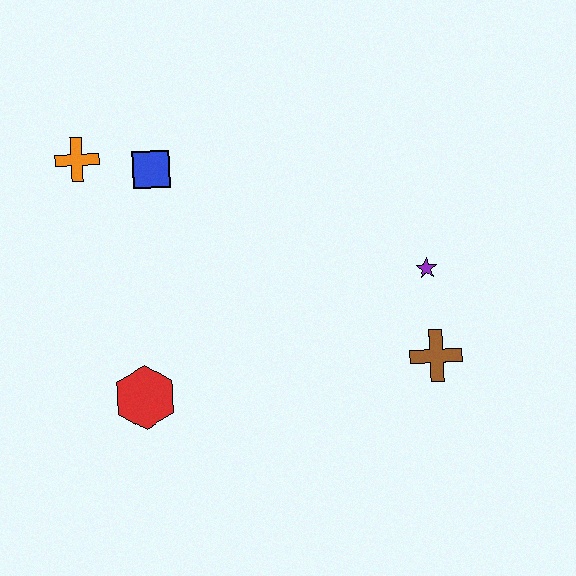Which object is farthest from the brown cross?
The orange cross is farthest from the brown cross.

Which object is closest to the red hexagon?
The blue square is closest to the red hexagon.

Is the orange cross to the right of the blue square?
No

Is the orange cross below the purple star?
No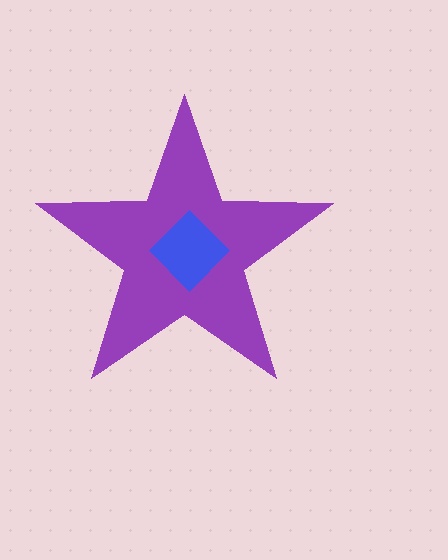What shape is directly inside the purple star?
The blue diamond.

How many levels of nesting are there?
2.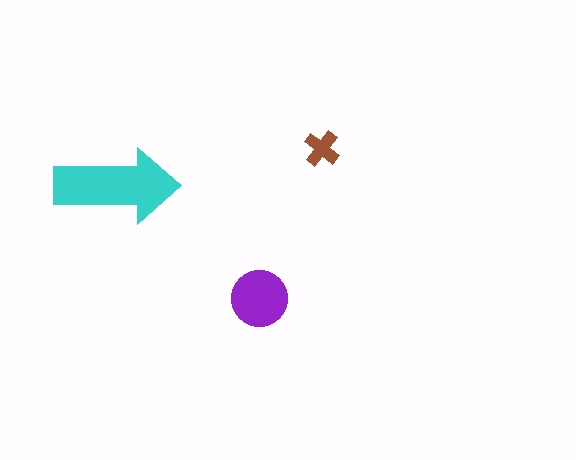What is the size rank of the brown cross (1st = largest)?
3rd.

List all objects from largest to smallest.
The cyan arrow, the purple circle, the brown cross.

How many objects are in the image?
There are 3 objects in the image.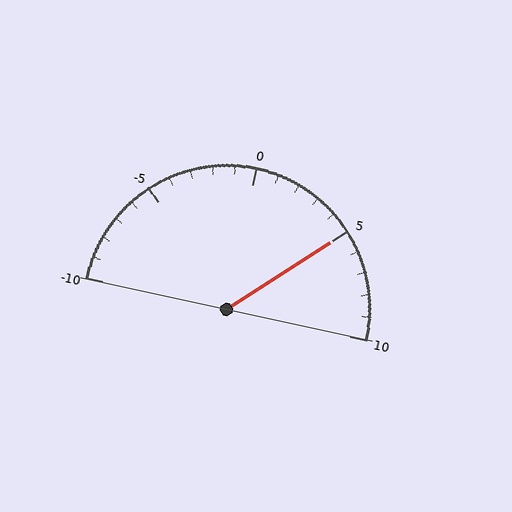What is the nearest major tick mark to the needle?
The nearest major tick mark is 5.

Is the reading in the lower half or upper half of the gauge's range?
The reading is in the upper half of the range (-10 to 10).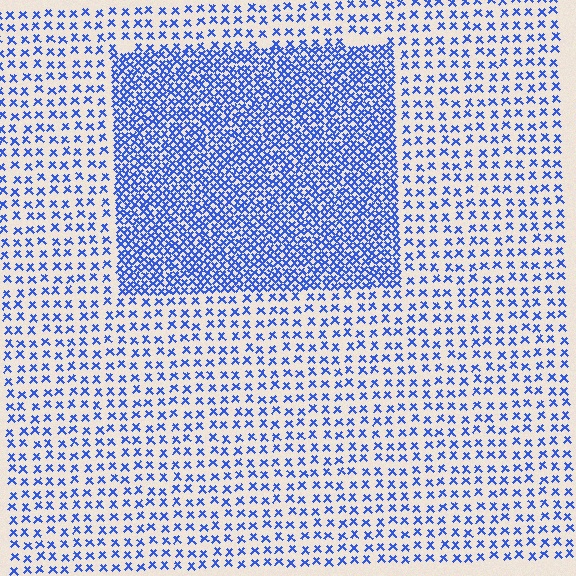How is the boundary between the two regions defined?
The boundary is defined by a change in element density (approximately 2.6x ratio). All elements are the same color, size, and shape.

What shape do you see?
I see a rectangle.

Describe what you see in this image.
The image contains small blue elements arranged at two different densities. A rectangle-shaped region is visible where the elements are more densely packed than the surrounding area.